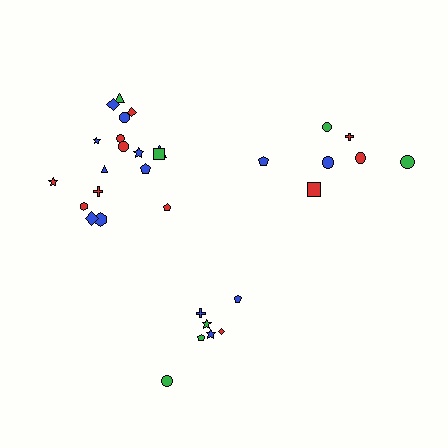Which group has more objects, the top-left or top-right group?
The top-left group.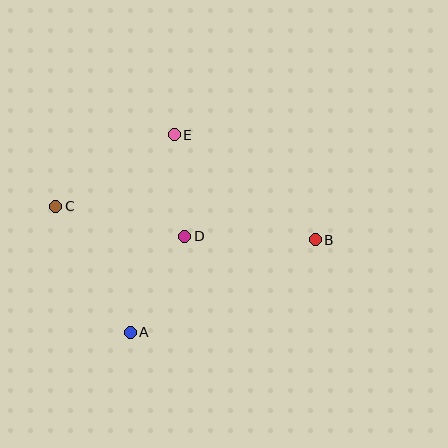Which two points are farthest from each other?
Points B and C are farthest from each other.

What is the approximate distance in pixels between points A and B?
The distance between A and B is approximately 207 pixels.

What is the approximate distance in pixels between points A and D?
The distance between A and D is approximately 111 pixels.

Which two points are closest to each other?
Points D and E are closest to each other.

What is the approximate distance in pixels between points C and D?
The distance between C and D is approximately 132 pixels.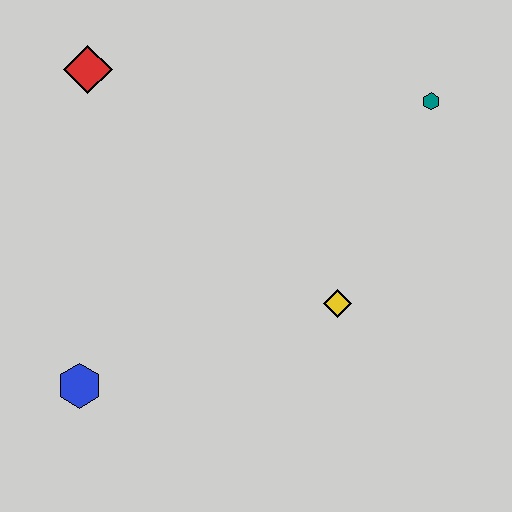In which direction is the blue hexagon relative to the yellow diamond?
The blue hexagon is to the left of the yellow diamond.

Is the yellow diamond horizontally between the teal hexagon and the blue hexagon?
Yes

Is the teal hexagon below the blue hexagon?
No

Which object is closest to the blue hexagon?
The yellow diamond is closest to the blue hexagon.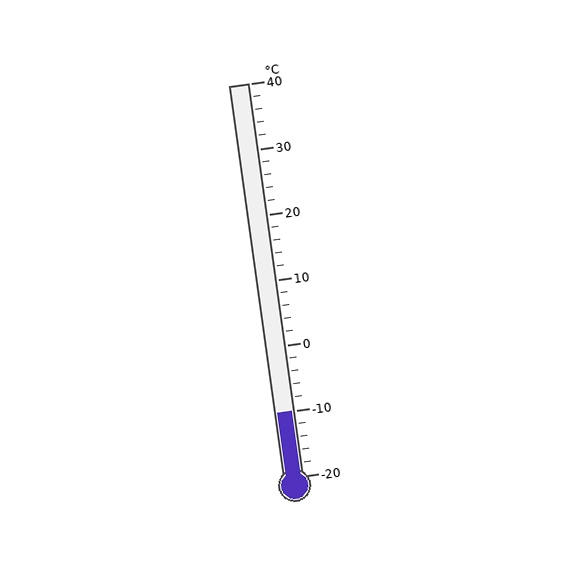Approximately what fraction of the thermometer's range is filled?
The thermometer is filled to approximately 15% of its range.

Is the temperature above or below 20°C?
The temperature is below 20°C.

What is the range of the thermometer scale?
The thermometer scale ranges from -20°C to 40°C.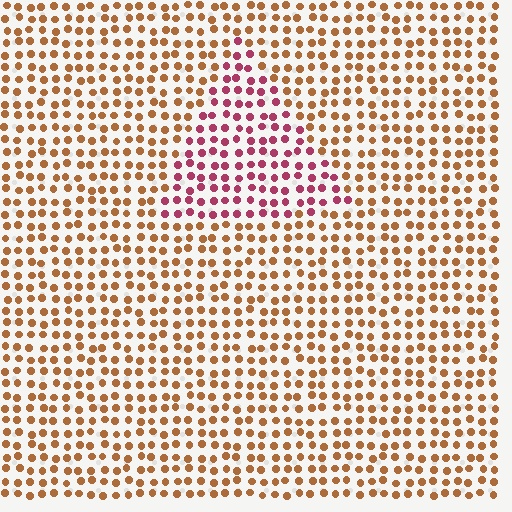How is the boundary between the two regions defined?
The boundary is defined purely by a slight shift in hue (about 49 degrees). Spacing, size, and orientation are identical on both sides.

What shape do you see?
I see a triangle.